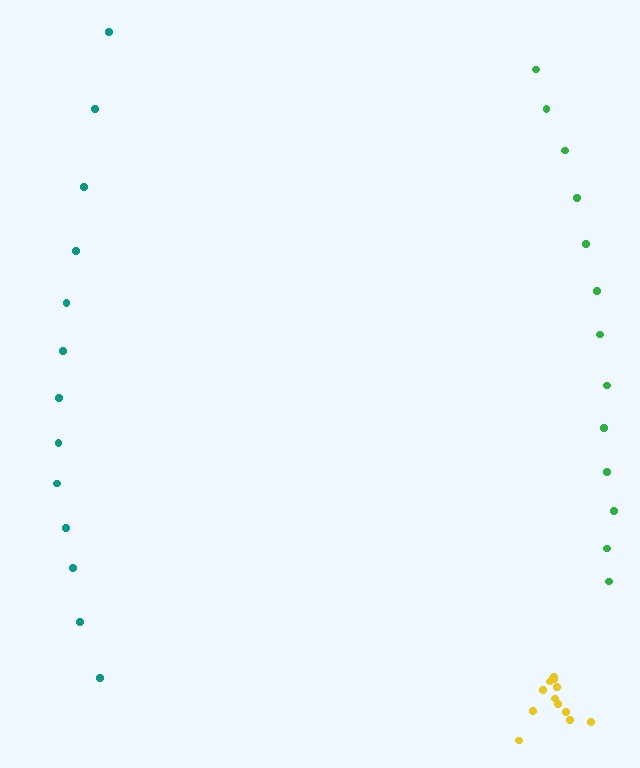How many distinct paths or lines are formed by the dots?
There are 3 distinct paths.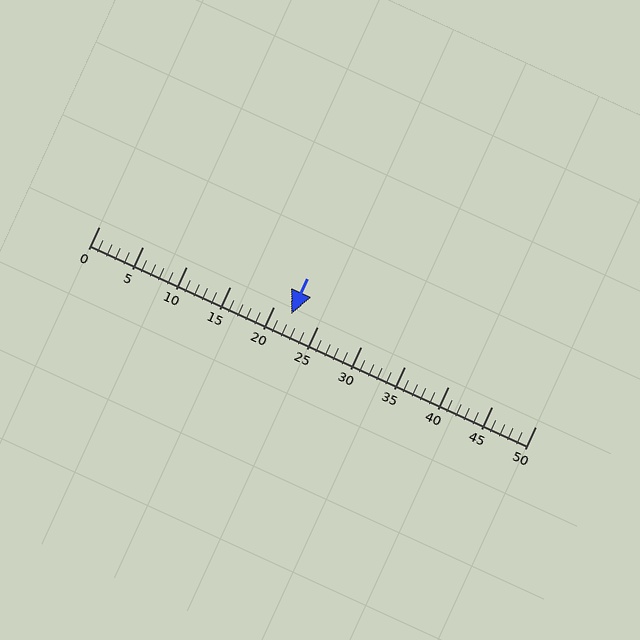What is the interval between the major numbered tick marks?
The major tick marks are spaced 5 units apart.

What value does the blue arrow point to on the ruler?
The blue arrow points to approximately 22.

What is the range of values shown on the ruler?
The ruler shows values from 0 to 50.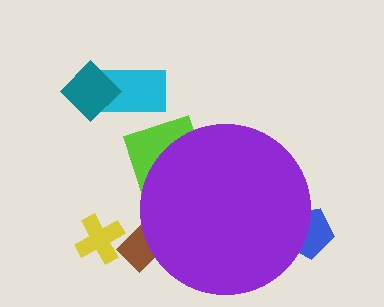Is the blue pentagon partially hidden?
Yes, the blue pentagon is partially hidden behind the purple circle.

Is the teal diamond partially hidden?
No, the teal diamond is fully visible.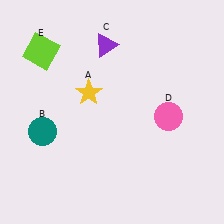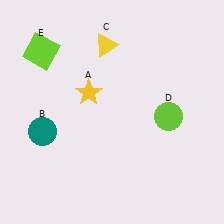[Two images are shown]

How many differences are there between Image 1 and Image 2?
There are 2 differences between the two images.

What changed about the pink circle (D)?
In Image 1, D is pink. In Image 2, it changed to lime.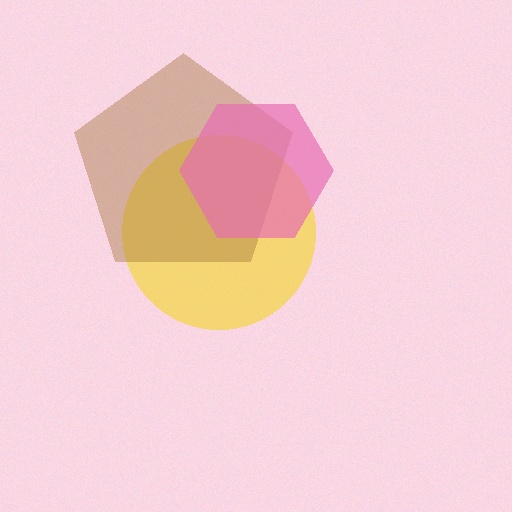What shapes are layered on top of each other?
The layered shapes are: a yellow circle, a brown pentagon, a pink hexagon.